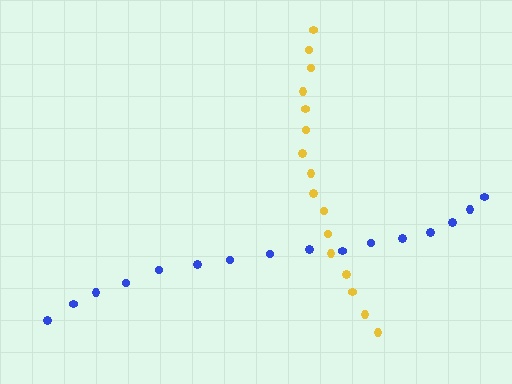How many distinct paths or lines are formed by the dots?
There are 2 distinct paths.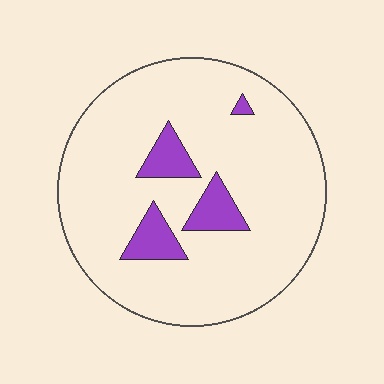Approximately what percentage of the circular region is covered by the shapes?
Approximately 10%.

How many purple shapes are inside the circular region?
4.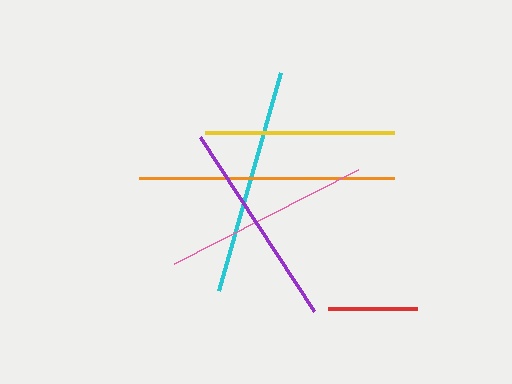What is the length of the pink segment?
The pink segment is approximately 207 pixels long.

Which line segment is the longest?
The orange line is the longest at approximately 255 pixels.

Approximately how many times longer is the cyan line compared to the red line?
The cyan line is approximately 2.6 times the length of the red line.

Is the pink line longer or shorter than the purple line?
The purple line is longer than the pink line.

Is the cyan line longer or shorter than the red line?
The cyan line is longer than the red line.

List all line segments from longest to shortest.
From longest to shortest: orange, cyan, purple, pink, yellow, red.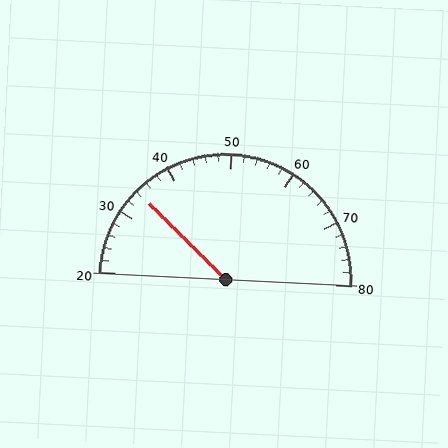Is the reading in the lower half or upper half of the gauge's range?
The reading is in the lower half of the range (20 to 80).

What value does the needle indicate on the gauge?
The needle indicates approximately 34.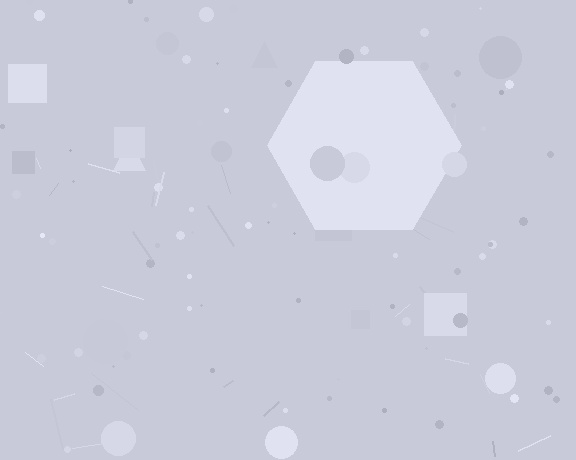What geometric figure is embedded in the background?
A hexagon is embedded in the background.